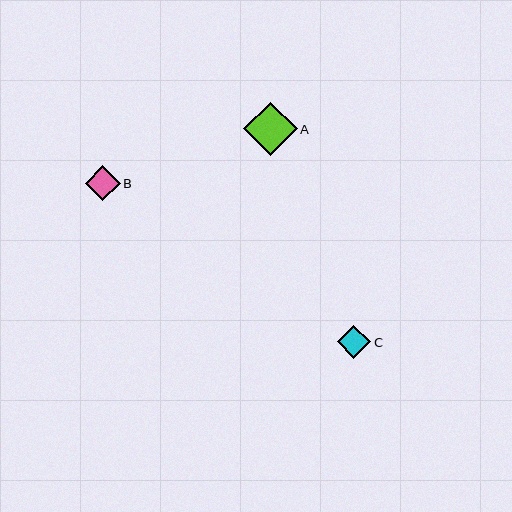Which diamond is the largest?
Diamond A is the largest with a size of approximately 53 pixels.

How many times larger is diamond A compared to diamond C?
Diamond A is approximately 1.6 times the size of diamond C.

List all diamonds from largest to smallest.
From largest to smallest: A, B, C.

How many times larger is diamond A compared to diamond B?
Diamond A is approximately 1.5 times the size of diamond B.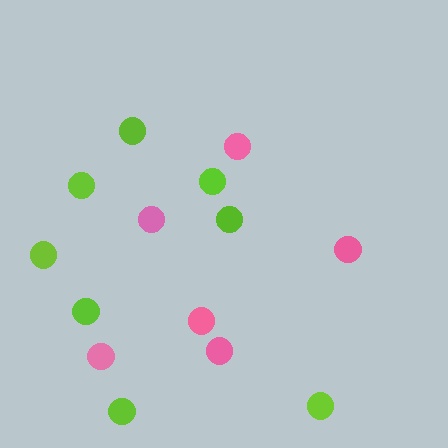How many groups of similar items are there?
There are 2 groups: one group of lime circles (8) and one group of pink circles (6).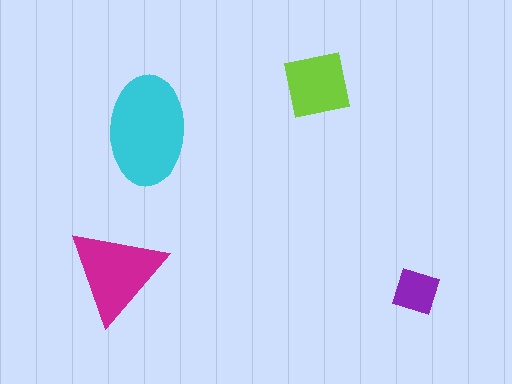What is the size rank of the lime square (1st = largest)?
3rd.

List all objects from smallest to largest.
The purple diamond, the lime square, the magenta triangle, the cyan ellipse.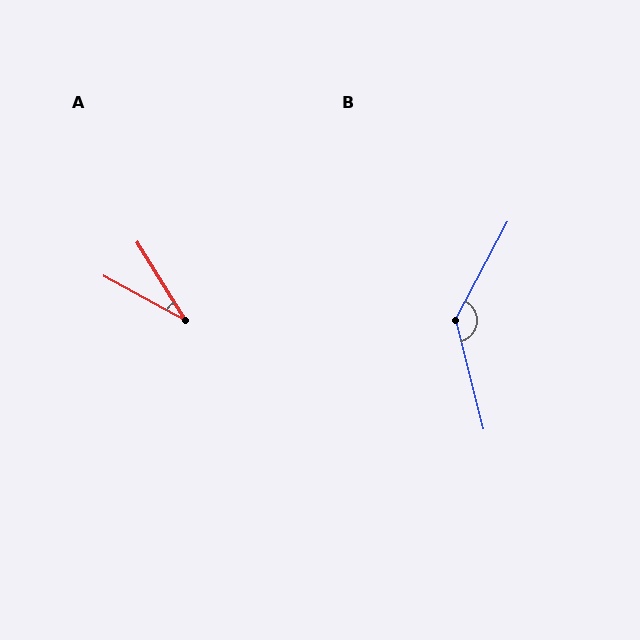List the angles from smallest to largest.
A (30°), B (138°).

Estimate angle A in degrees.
Approximately 30 degrees.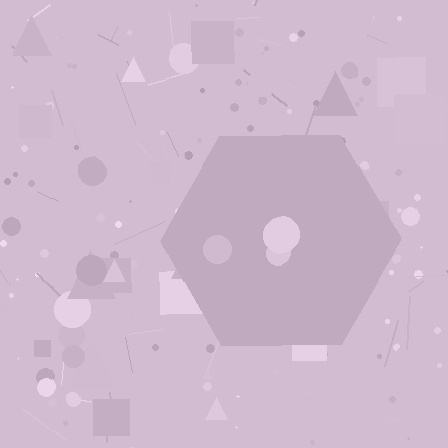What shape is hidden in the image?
A hexagon is hidden in the image.